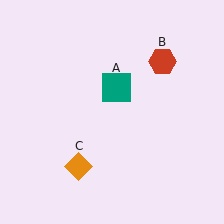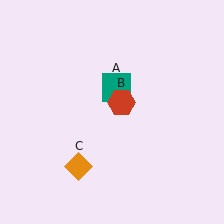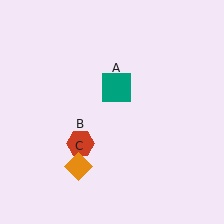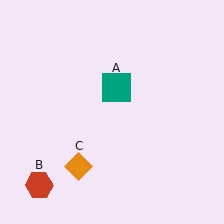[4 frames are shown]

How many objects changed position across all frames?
1 object changed position: red hexagon (object B).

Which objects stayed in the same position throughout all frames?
Teal square (object A) and orange diamond (object C) remained stationary.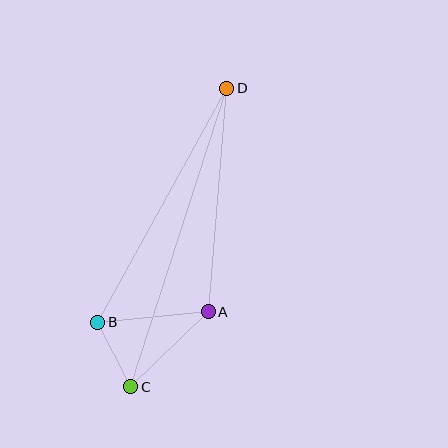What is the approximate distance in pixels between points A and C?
The distance between A and C is approximately 108 pixels.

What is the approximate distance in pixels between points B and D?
The distance between B and D is approximately 267 pixels.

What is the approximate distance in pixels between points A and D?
The distance between A and D is approximately 224 pixels.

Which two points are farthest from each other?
Points C and D are farthest from each other.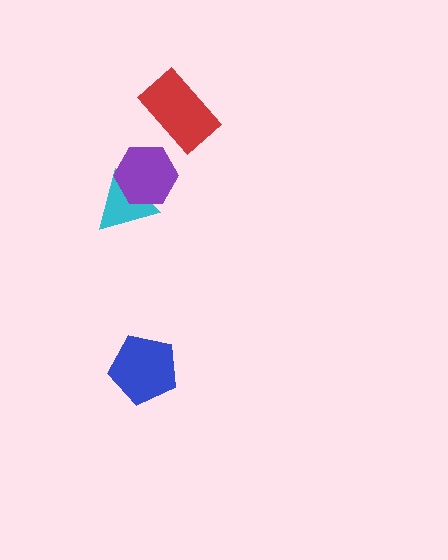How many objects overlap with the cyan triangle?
1 object overlaps with the cyan triangle.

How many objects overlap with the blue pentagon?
0 objects overlap with the blue pentagon.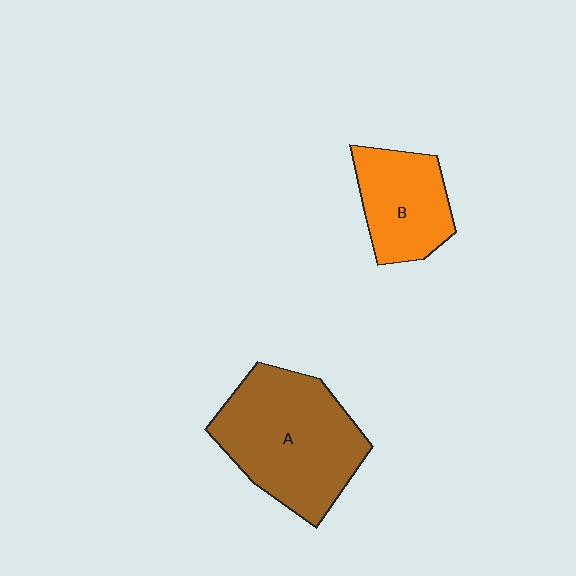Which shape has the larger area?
Shape A (brown).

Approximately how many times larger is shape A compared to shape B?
Approximately 1.7 times.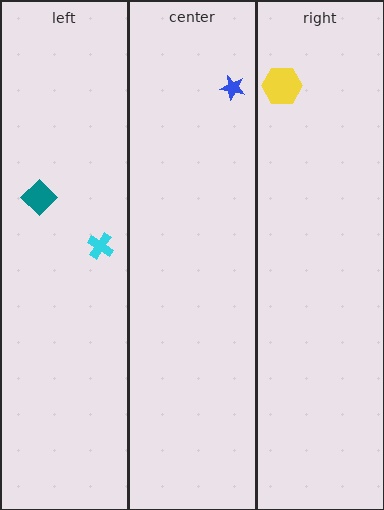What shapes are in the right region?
The yellow hexagon.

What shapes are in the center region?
The blue star.